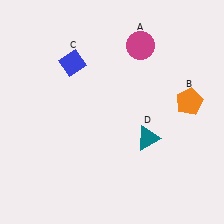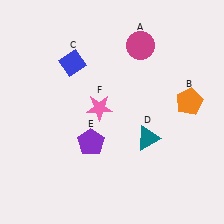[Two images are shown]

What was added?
A purple pentagon (E), a pink star (F) were added in Image 2.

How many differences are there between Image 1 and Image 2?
There are 2 differences between the two images.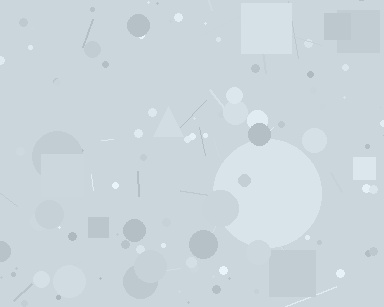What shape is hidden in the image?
A circle is hidden in the image.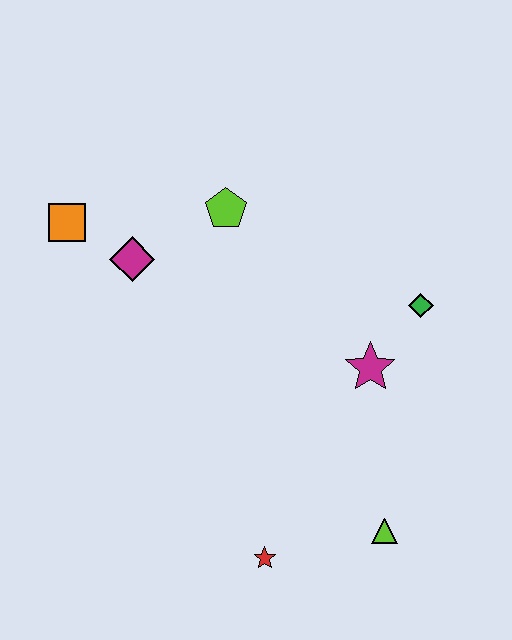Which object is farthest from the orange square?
The lime triangle is farthest from the orange square.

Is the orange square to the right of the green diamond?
No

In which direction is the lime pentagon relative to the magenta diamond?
The lime pentagon is to the right of the magenta diamond.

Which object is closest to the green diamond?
The magenta star is closest to the green diamond.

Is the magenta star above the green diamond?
No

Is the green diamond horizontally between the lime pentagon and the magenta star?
No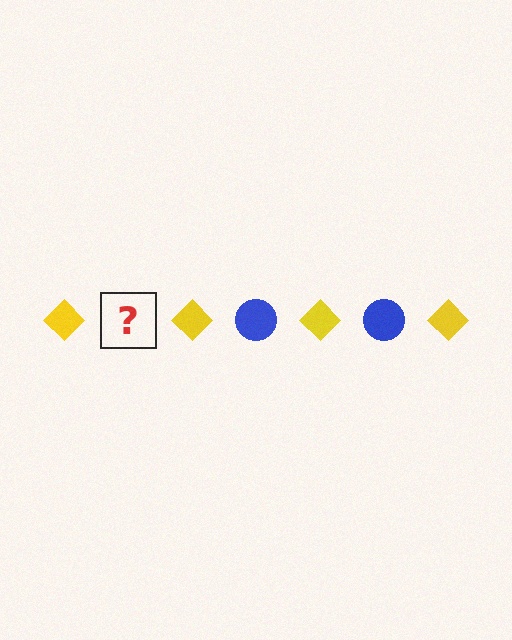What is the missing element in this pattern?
The missing element is a blue circle.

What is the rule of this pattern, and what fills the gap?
The rule is that the pattern alternates between yellow diamond and blue circle. The gap should be filled with a blue circle.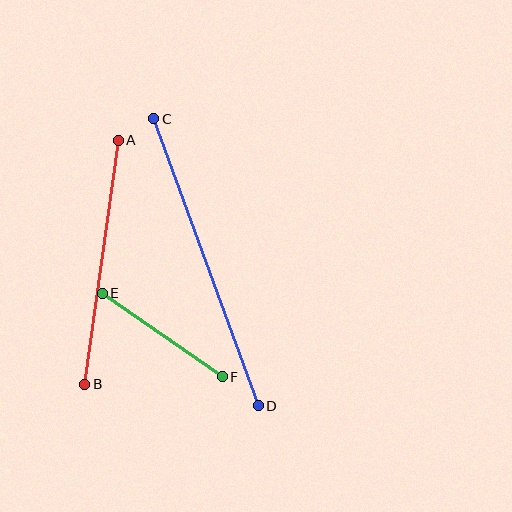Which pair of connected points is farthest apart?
Points C and D are farthest apart.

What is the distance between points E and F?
The distance is approximately 146 pixels.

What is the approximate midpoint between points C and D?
The midpoint is at approximately (206, 262) pixels.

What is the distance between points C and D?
The distance is approximately 306 pixels.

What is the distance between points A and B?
The distance is approximately 246 pixels.